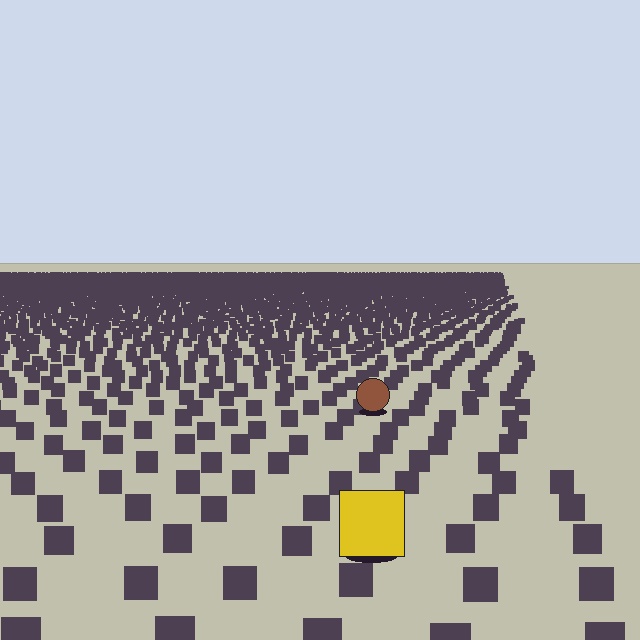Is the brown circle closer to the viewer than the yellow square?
No. The yellow square is closer — you can tell from the texture gradient: the ground texture is coarser near it.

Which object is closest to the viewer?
The yellow square is closest. The texture marks near it are larger and more spread out.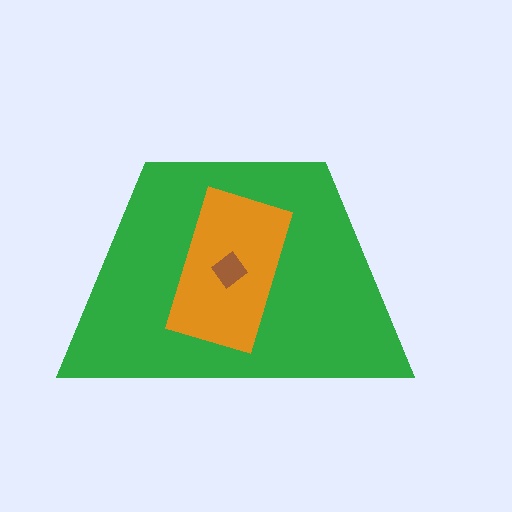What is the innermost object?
The brown diamond.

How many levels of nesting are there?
3.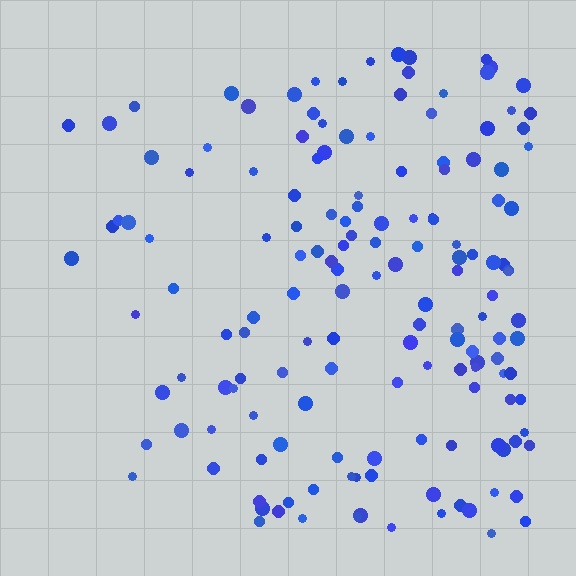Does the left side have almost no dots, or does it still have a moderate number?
Still a moderate number, just noticeably fewer than the right.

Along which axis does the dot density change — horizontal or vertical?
Horizontal.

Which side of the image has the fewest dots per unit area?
The left.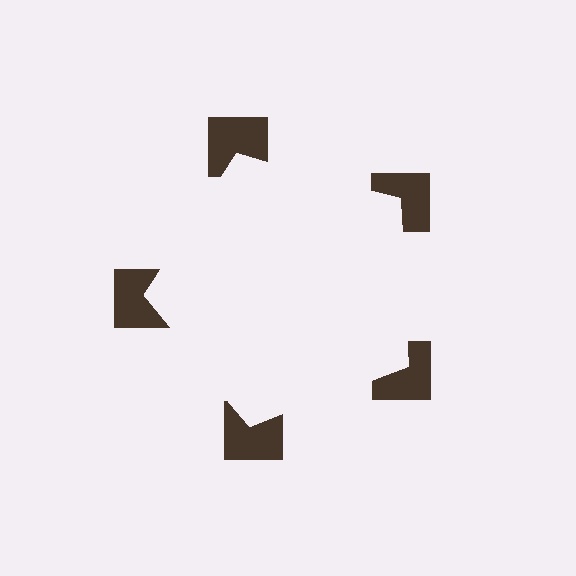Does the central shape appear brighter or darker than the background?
It typically appears slightly brighter than the background, even though no actual brightness change is drawn.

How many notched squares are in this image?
There are 5 — one at each vertex of the illusory pentagon.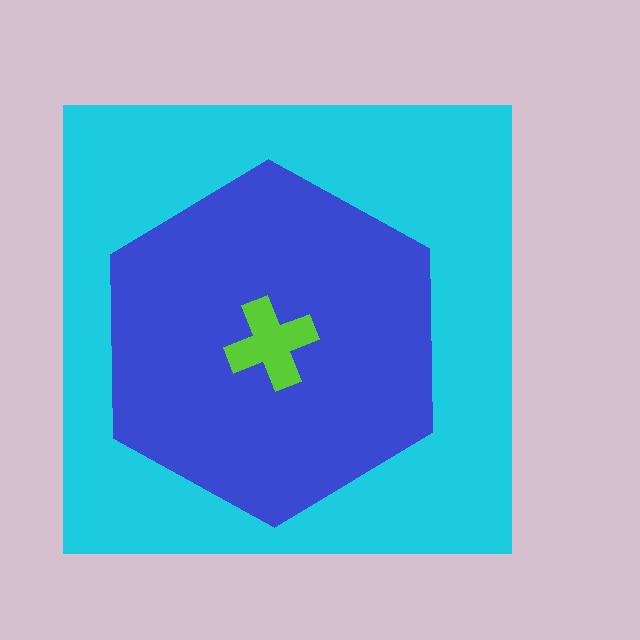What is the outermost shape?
The cyan square.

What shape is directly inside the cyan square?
The blue hexagon.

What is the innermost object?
The lime cross.